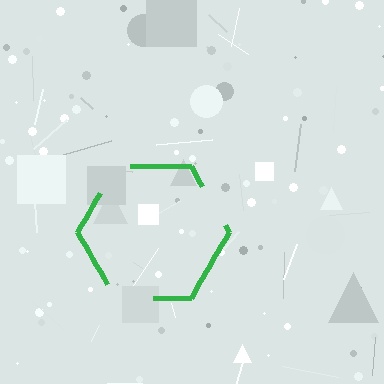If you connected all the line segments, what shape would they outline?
They would outline a hexagon.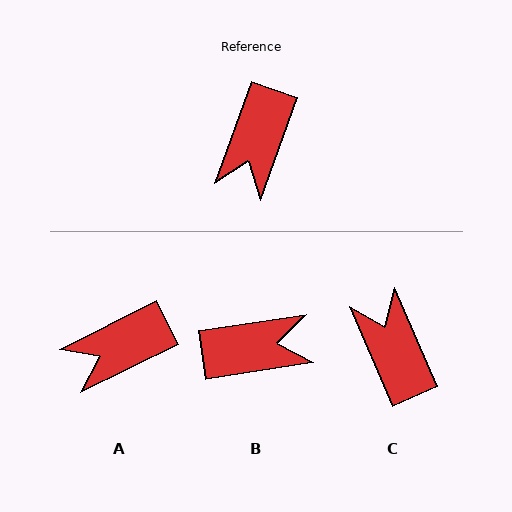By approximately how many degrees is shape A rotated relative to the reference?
Approximately 44 degrees clockwise.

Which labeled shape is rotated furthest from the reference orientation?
C, about 137 degrees away.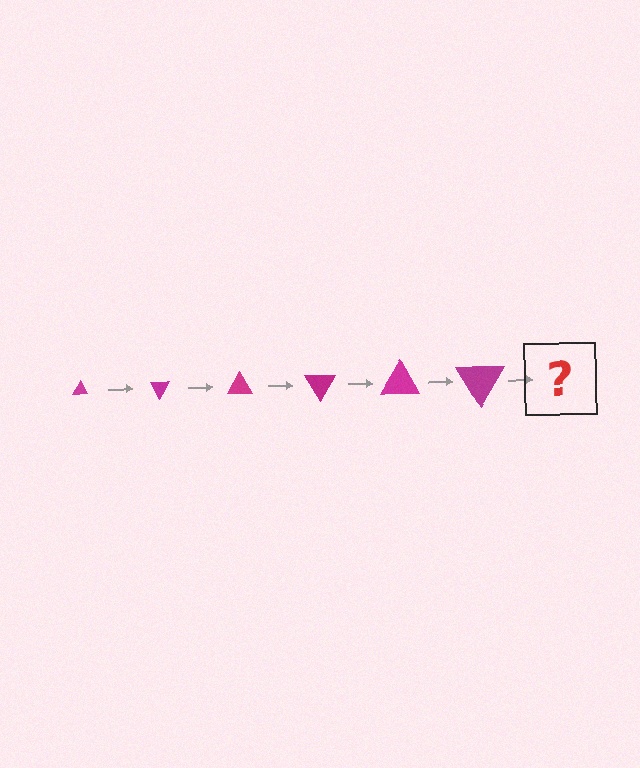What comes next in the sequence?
The next element should be a triangle, larger than the previous one and rotated 360 degrees from the start.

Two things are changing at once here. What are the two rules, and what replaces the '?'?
The two rules are that the triangle grows larger each step and it rotates 60 degrees each step. The '?' should be a triangle, larger than the previous one and rotated 360 degrees from the start.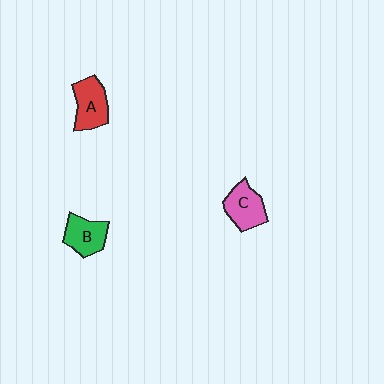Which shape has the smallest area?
Shape B (green).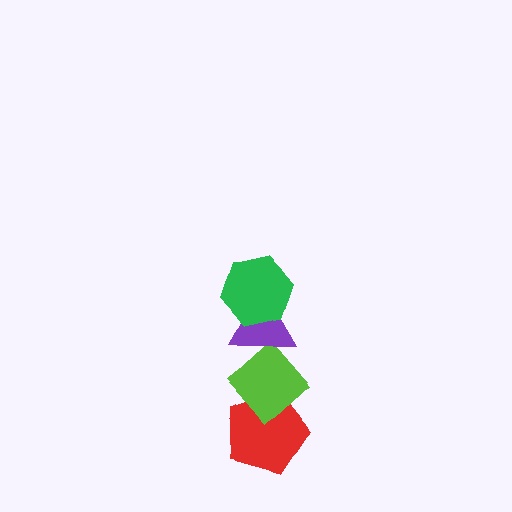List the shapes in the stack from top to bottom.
From top to bottom: the green hexagon, the purple triangle, the lime diamond, the red pentagon.